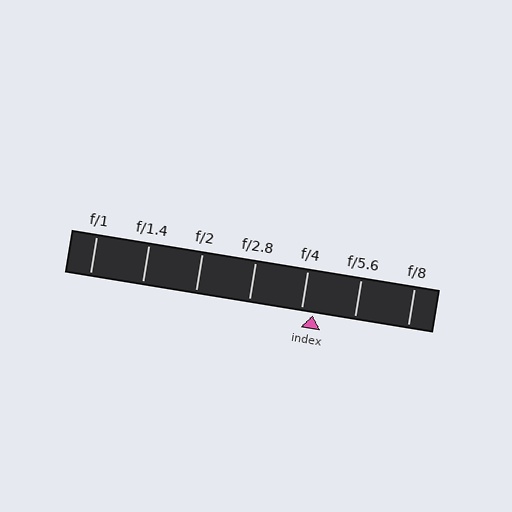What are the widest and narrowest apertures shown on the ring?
The widest aperture shown is f/1 and the narrowest is f/8.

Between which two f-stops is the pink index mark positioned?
The index mark is between f/4 and f/5.6.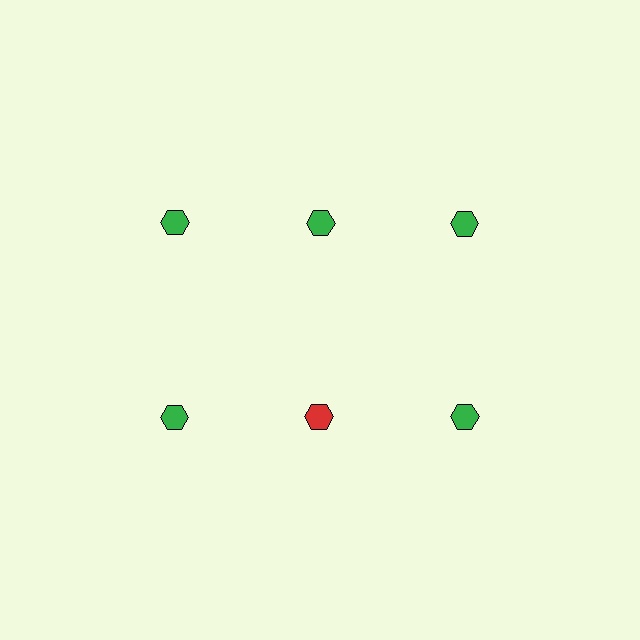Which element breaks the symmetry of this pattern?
The red hexagon in the second row, second from left column breaks the symmetry. All other shapes are green hexagons.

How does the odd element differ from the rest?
It has a different color: red instead of green.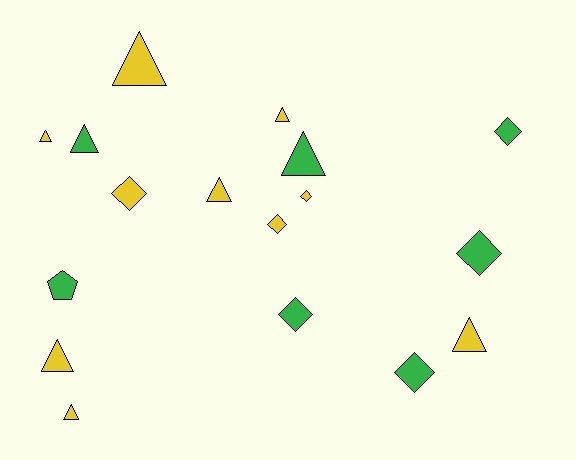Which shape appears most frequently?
Triangle, with 9 objects.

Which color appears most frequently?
Yellow, with 10 objects.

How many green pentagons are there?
There is 1 green pentagon.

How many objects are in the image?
There are 17 objects.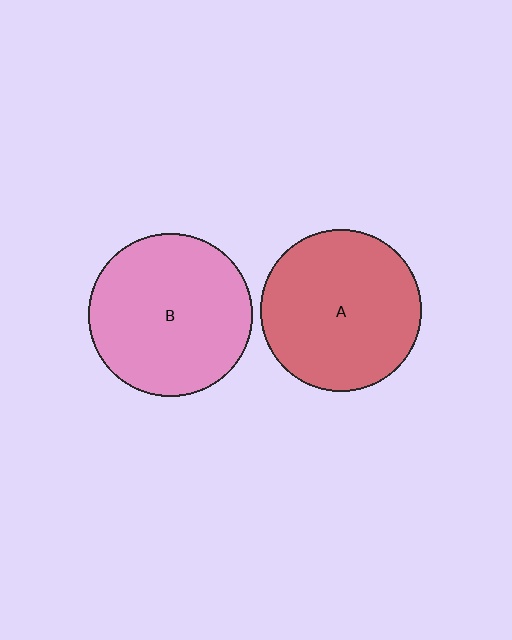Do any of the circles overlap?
No, none of the circles overlap.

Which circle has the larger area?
Circle B (pink).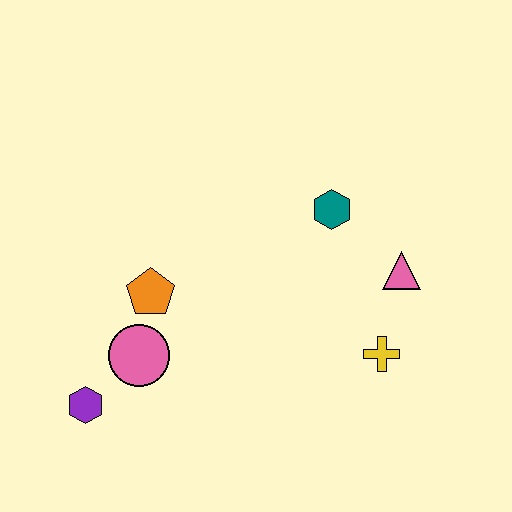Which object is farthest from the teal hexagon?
The purple hexagon is farthest from the teal hexagon.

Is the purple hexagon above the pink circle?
No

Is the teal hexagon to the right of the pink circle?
Yes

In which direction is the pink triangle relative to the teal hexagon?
The pink triangle is to the right of the teal hexagon.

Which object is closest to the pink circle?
The orange pentagon is closest to the pink circle.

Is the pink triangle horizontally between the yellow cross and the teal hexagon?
No